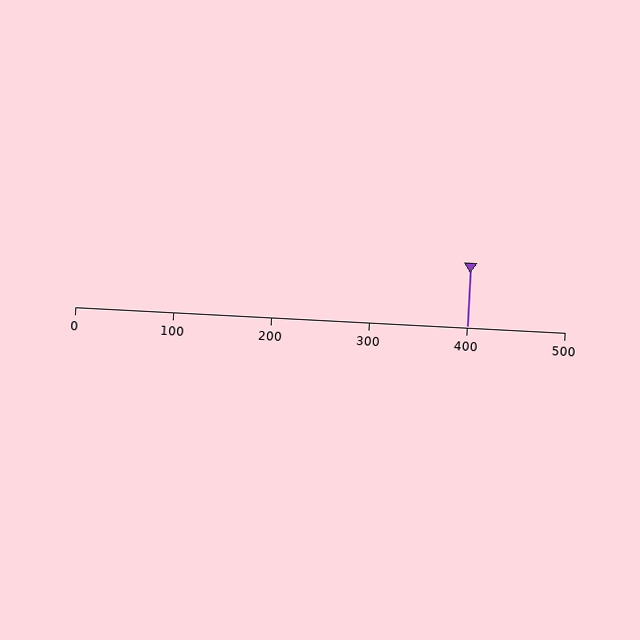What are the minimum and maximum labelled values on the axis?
The axis runs from 0 to 500.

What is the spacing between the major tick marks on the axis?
The major ticks are spaced 100 apart.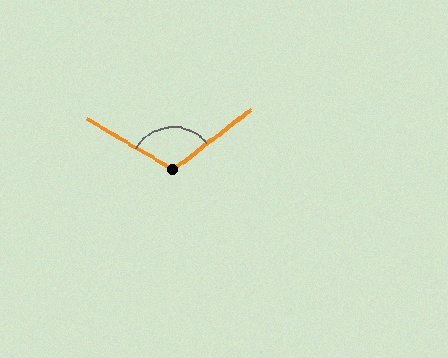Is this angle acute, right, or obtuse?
It is obtuse.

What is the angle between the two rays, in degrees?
Approximately 112 degrees.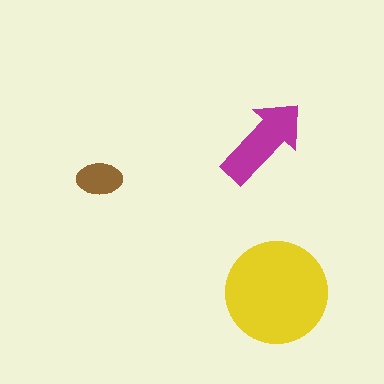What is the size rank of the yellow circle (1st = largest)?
1st.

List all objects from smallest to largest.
The brown ellipse, the magenta arrow, the yellow circle.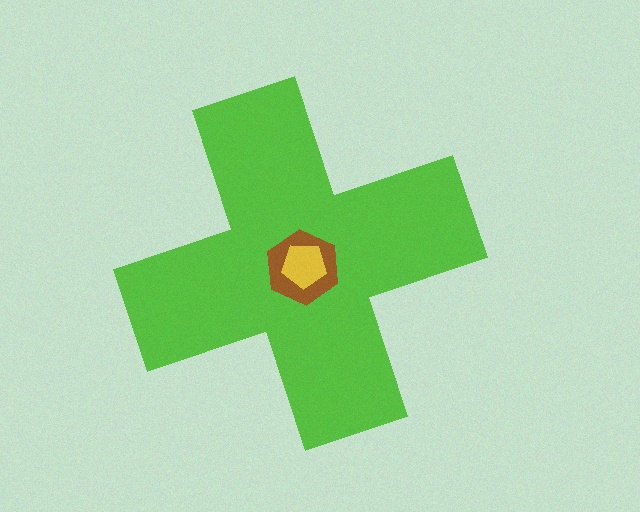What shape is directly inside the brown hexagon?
The yellow pentagon.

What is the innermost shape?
The yellow pentagon.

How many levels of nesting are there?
3.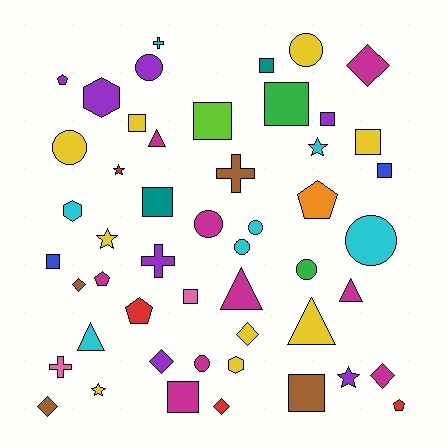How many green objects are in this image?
There are 2 green objects.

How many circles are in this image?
There are 9 circles.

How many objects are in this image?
There are 50 objects.